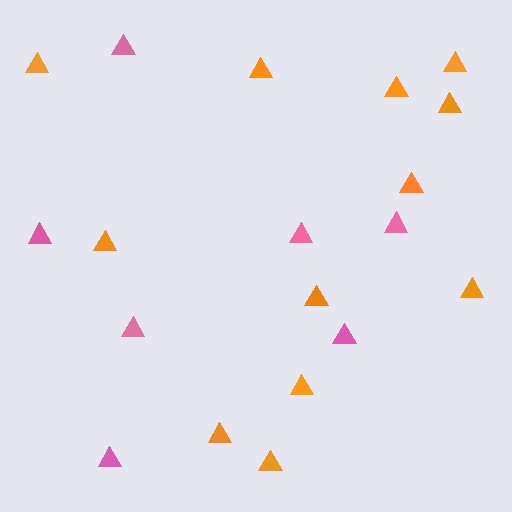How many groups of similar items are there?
There are 2 groups: one group of orange triangles (12) and one group of pink triangles (7).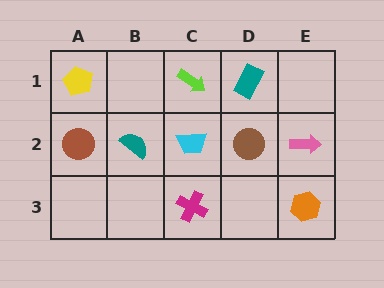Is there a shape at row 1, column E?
No, that cell is empty.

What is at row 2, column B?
A teal semicircle.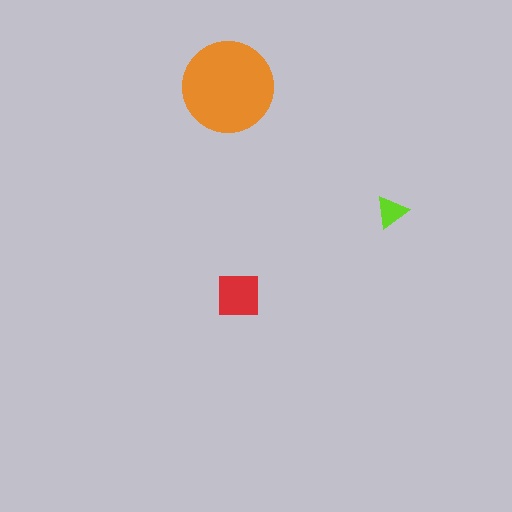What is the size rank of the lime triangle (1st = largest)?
3rd.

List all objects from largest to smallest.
The orange circle, the red square, the lime triangle.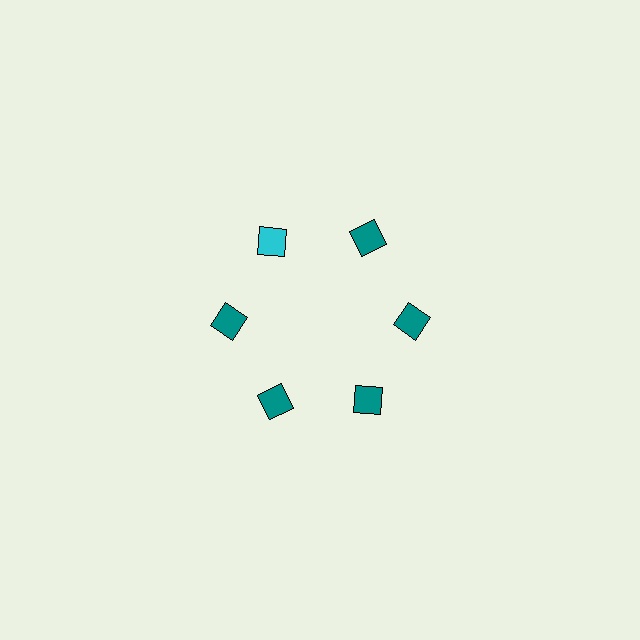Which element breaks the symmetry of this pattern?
The cyan diamond at roughly the 11 o'clock position breaks the symmetry. All other shapes are teal diamonds.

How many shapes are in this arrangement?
There are 6 shapes arranged in a ring pattern.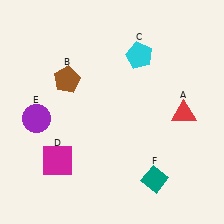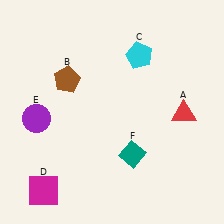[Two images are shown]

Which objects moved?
The objects that moved are: the magenta square (D), the teal diamond (F).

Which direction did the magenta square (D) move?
The magenta square (D) moved down.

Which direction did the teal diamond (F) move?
The teal diamond (F) moved up.